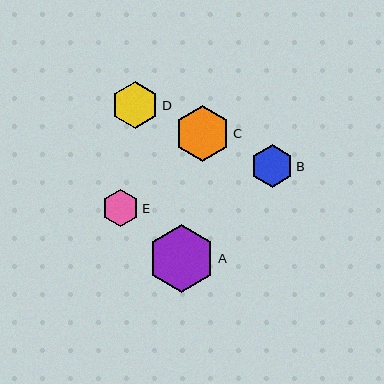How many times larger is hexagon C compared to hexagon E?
Hexagon C is approximately 1.5 times the size of hexagon E.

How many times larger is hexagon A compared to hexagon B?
Hexagon A is approximately 1.6 times the size of hexagon B.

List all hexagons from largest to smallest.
From largest to smallest: A, C, D, B, E.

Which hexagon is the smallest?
Hexagon E is the smallest with a size of approximately 38 pixels.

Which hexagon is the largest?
Hexagon A is the largest with a size of approximately 68 pixels.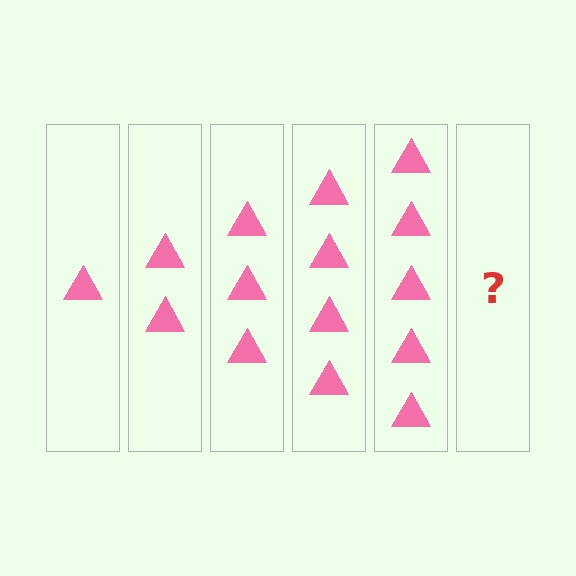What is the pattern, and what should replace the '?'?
The pattern is that each step adds one more triangle. The '?' should be 6 triangles.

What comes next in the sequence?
The next element should be 6 triangles.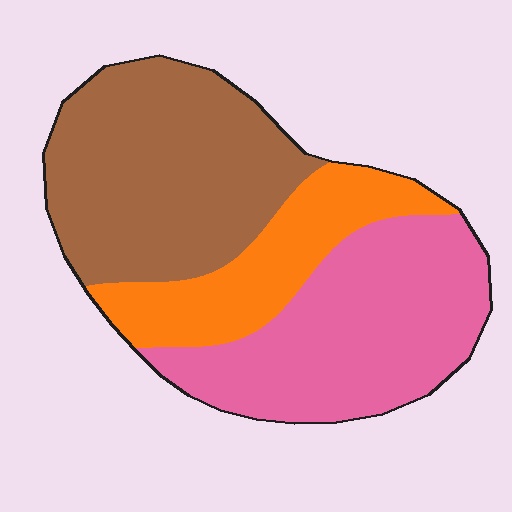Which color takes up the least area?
Orange, at roughly 20%.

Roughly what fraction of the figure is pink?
Pink covers 38% of the figure.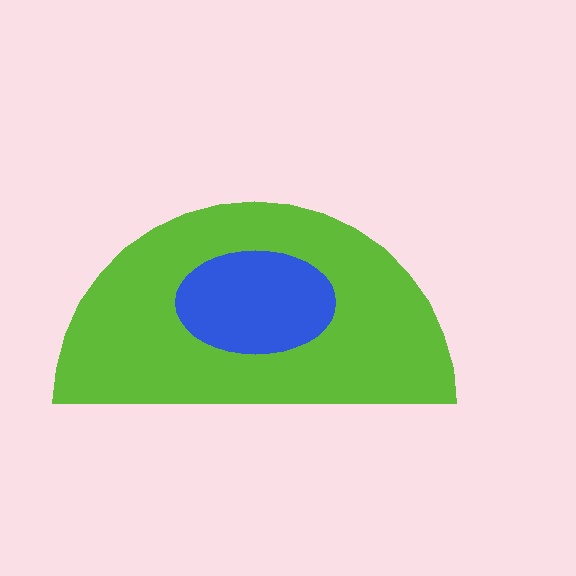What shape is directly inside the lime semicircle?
The blue ellipse.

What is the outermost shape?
The lime semicircle.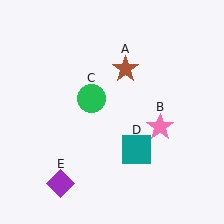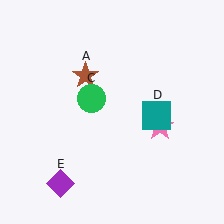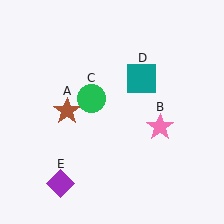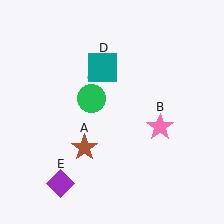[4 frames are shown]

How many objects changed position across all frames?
2 objects changed position: brown star (object A), teal square (object D).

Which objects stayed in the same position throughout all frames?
Pink star (object B) and green circle (object C) and purple diamond (object E) remained stationary.